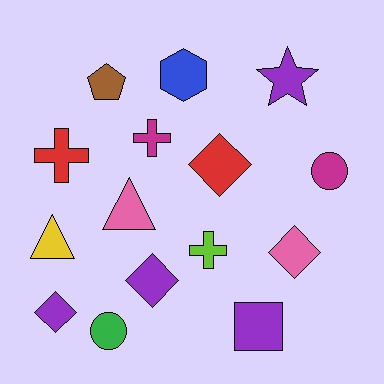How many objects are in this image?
There are 15 objects.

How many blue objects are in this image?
There is 1 blue object.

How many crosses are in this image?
There are 3 crosses.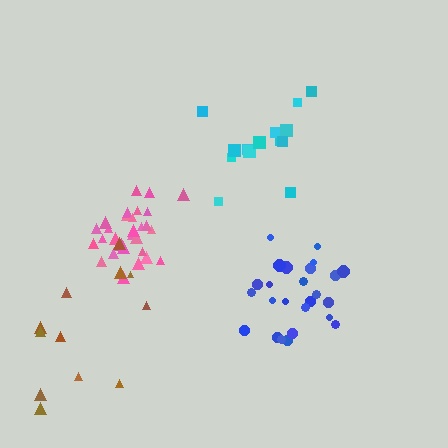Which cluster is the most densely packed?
Pink.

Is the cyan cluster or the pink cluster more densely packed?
Pink.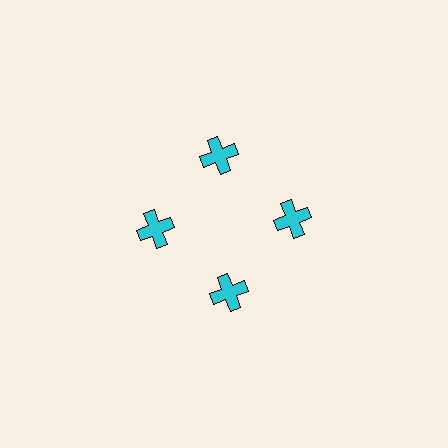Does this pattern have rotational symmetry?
Yes, this pattern has 4-fold rotational symmetry. It looks the same after rotating 90 degrees around the center.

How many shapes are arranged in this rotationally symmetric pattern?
There are 4 shapes, arranged in 4 groups of 1.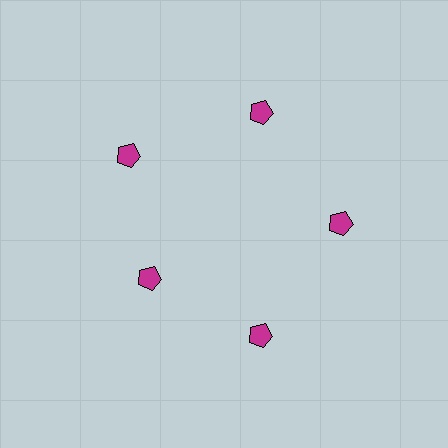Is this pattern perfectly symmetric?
No. The 5 magenta pentagons are arranged in a ring, but one element near the 8 o'clock position is pulled inward toward the center, breaking the 5-fold rotational symmetry.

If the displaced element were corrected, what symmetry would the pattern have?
It would have 5-fold rotational symmetry — the pattern would map onto itself every 72 degrees.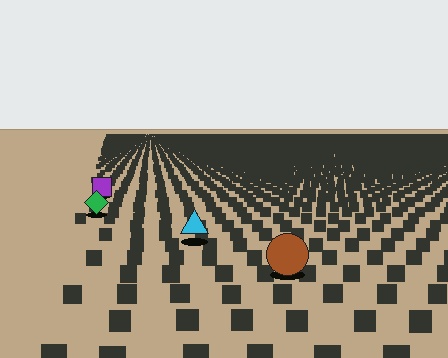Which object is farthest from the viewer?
The purple square is farthest from the viewer. It appears smaller and the ground texture around it is denser.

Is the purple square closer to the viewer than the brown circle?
No. The brown circle is closer — you can tell from the texture gradient: the ground texture is coarser near it.